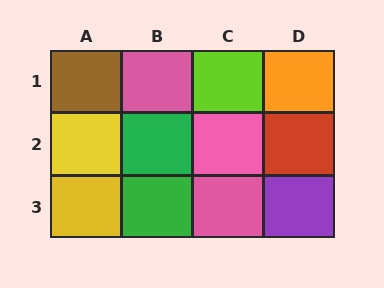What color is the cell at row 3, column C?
Pink.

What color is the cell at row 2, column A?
Yellow.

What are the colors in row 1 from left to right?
Brown, pink, lime, orange.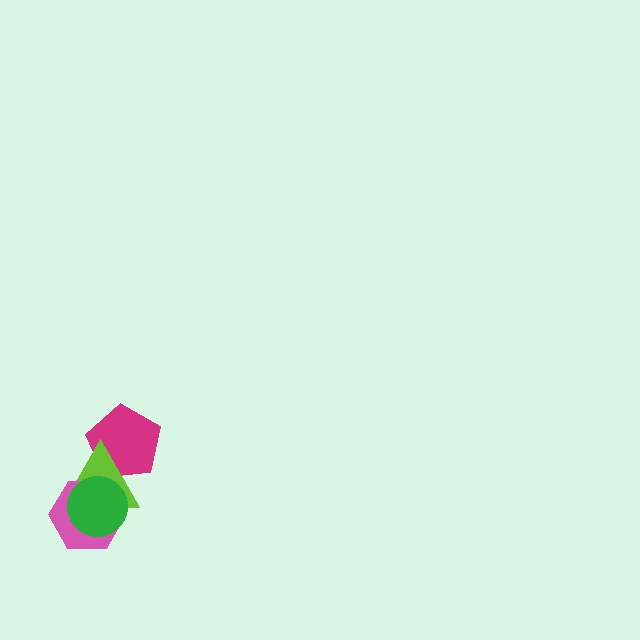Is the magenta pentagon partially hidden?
Yes, it is partially covered by another shape.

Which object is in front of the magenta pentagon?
The lime triangle is in front of the magenta pentagon.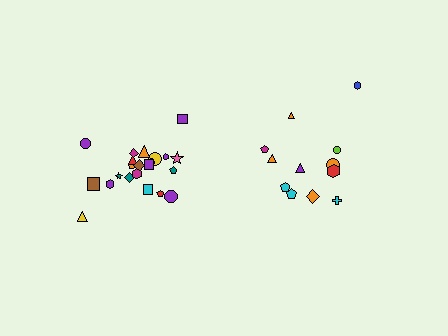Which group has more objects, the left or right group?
The left group.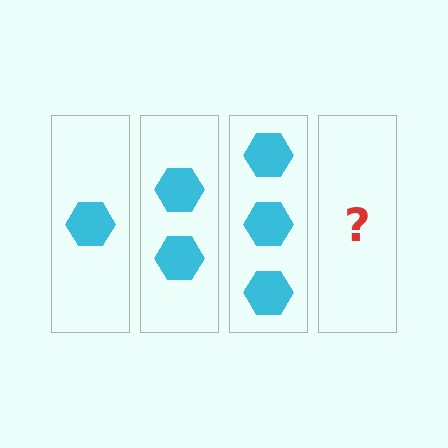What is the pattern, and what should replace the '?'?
The pattern is that each step adds one more hexagon. The '?' should be 4 hexagons.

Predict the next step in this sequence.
The next step is 4 hexagons.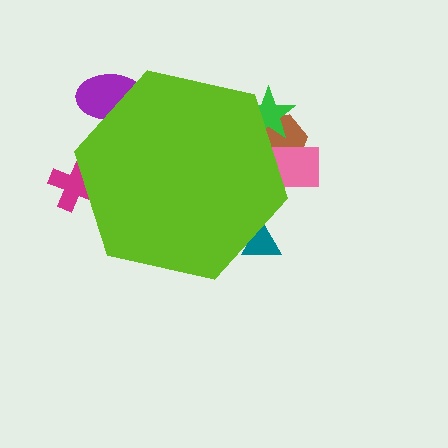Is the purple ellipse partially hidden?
Yes, the purple ellipse is partially hidden behind the lime hexagon.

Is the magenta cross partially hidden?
Yes, the magenta cross is partially hidden behind the lime hexagon.